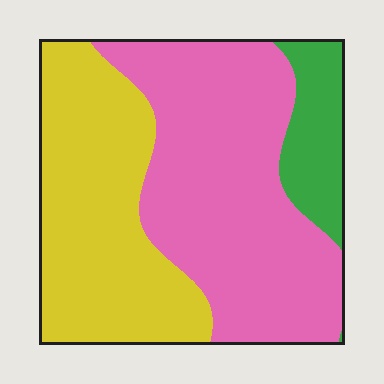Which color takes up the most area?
Pink, at roughly 50%.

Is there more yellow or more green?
Yellow.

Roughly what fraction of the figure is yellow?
Yellow takes up between a quarter and a half of the figure.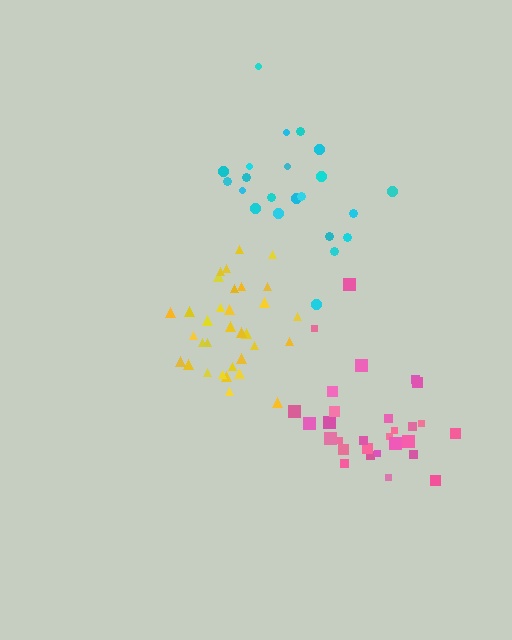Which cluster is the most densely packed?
Yellow.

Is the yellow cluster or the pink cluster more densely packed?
Yellow.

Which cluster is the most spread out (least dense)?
Cyan.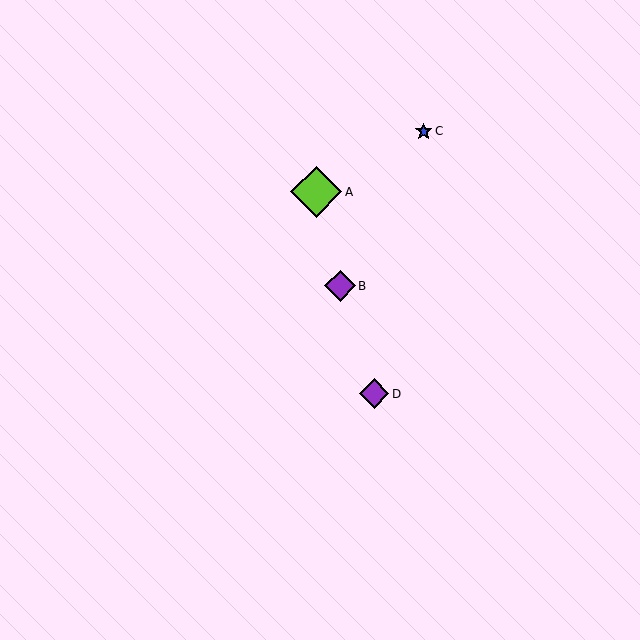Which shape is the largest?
The lime diamond (labeled A) is the largest.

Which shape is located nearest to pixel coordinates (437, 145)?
The blue star (labeled C) at (424, 131) is nearest to that location.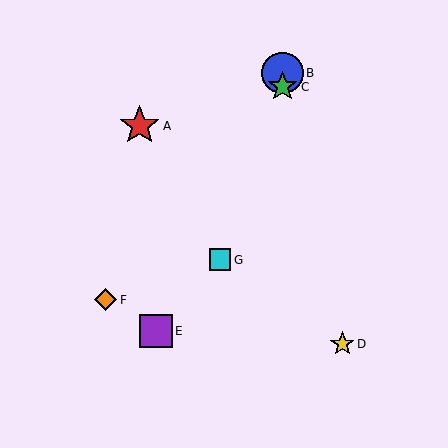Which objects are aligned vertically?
Objects B, C are aligned vertically.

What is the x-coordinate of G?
Object G is at x≈220.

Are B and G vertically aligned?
No, B is at x≈283 and G is at x≈220.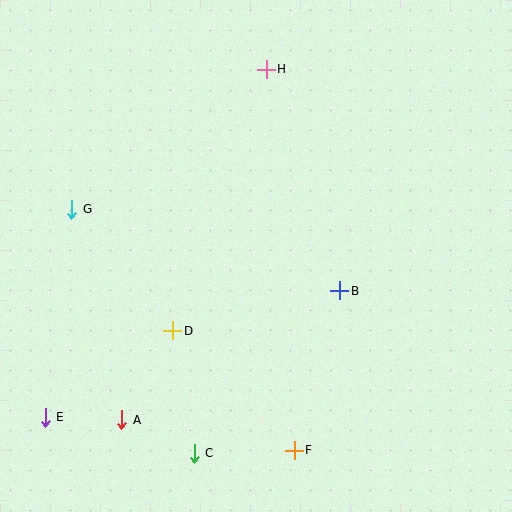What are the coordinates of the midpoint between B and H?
The midpoint between B and H is at (303, 180).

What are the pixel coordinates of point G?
Point G is at (72, 209).